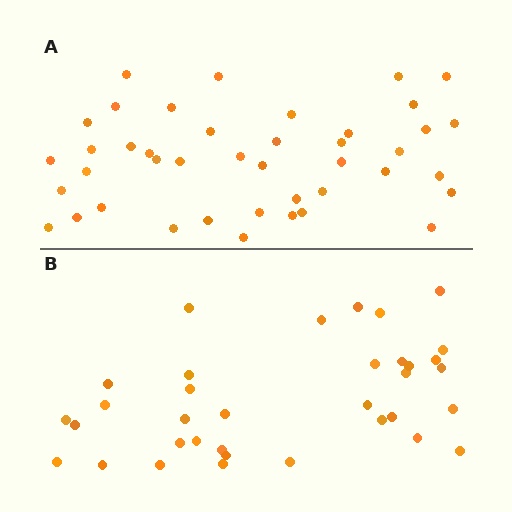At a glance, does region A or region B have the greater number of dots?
Region A (the top region) has more dots.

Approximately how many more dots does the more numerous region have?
Region A has roughly 8 or so more dots than region B.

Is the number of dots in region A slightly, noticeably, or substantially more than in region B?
Region A has only slightly more — the two regions are fairly close. The ratio is roughly 1.2 to 1.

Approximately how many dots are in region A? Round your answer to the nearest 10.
About 40 dots. (The exact count is 42, which rounds to 40.)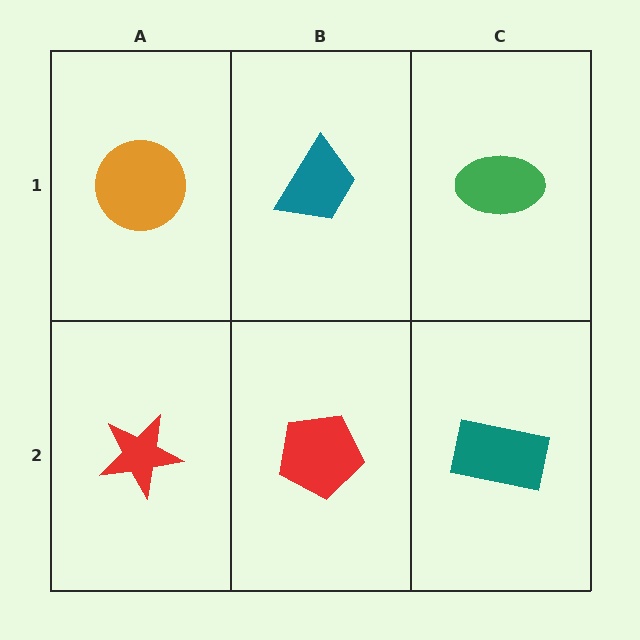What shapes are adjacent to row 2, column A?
An orange circle (row 1, column A), a red pentagon (row 2, column B).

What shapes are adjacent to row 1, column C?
A teal rectangle (row 2, column C), a teal trapezoid (row 1, column B).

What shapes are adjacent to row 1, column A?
A red star (row 2, column A), a teal trapezoid (row 1, column B).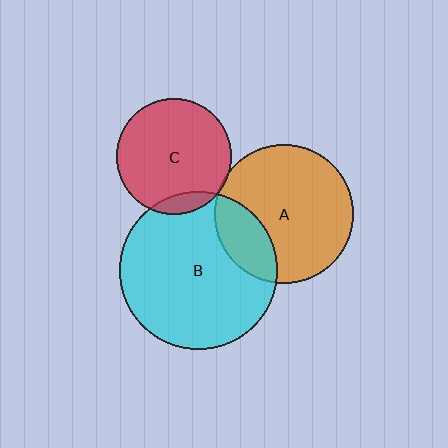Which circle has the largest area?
Circle B (cyan).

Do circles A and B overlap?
Yes.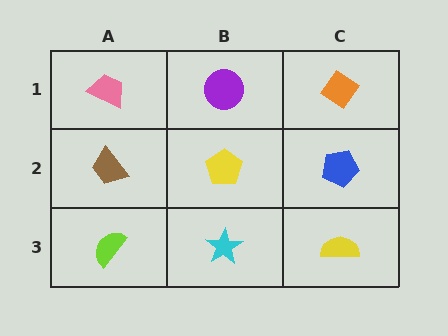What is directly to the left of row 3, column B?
A lime semicircle.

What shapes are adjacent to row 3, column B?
A yellow pentagon (row 2, column B), a lime semicircle (row 3, column A), a yellow semicircle (row 3, column C).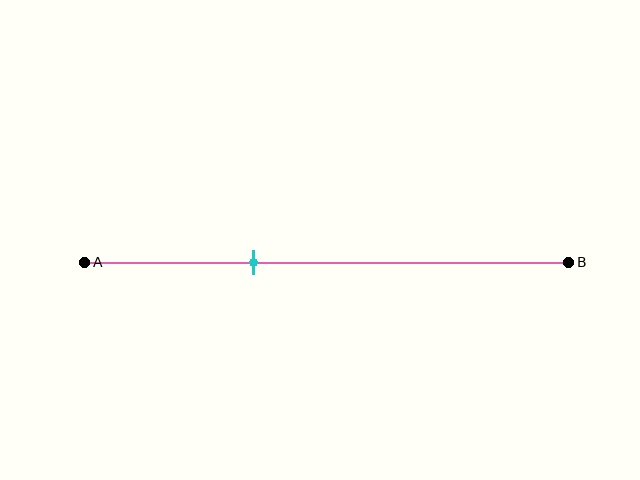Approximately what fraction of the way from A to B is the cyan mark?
The cyan mark is approximately 35% of the way from A to B.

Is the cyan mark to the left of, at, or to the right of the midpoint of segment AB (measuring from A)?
The cyan mark is to the left of the midpoint of segment AB.